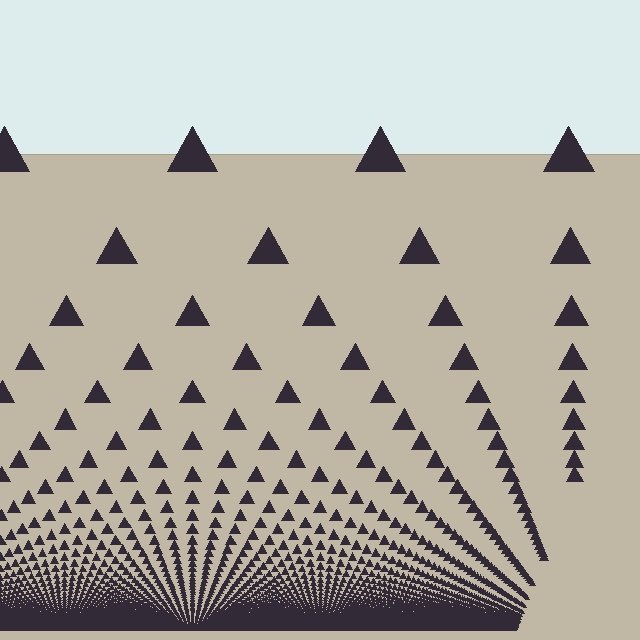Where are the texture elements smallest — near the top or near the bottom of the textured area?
Near the bottom.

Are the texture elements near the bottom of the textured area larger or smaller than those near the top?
Smaller. The gradient is inverted — elements near the bottom are smaller and denser.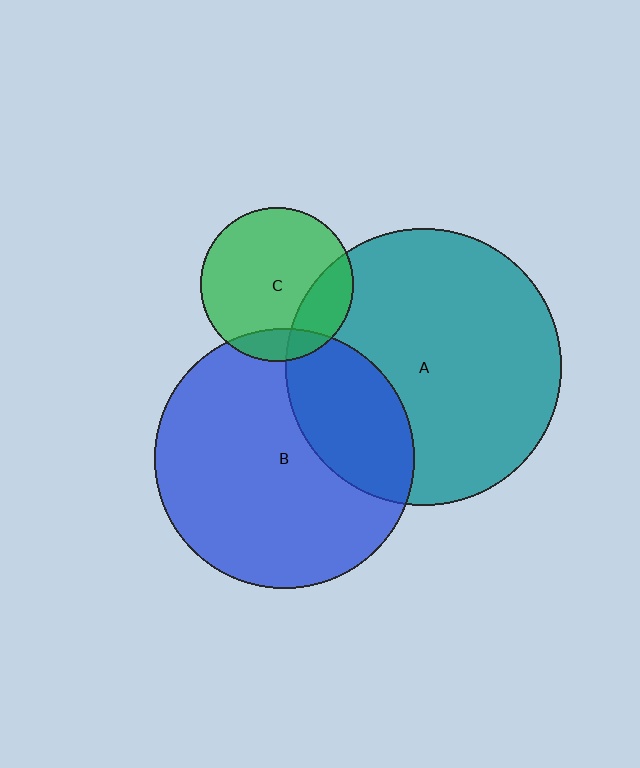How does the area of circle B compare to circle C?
Approximately 2.8 times.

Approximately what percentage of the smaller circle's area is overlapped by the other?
Approximately 15%.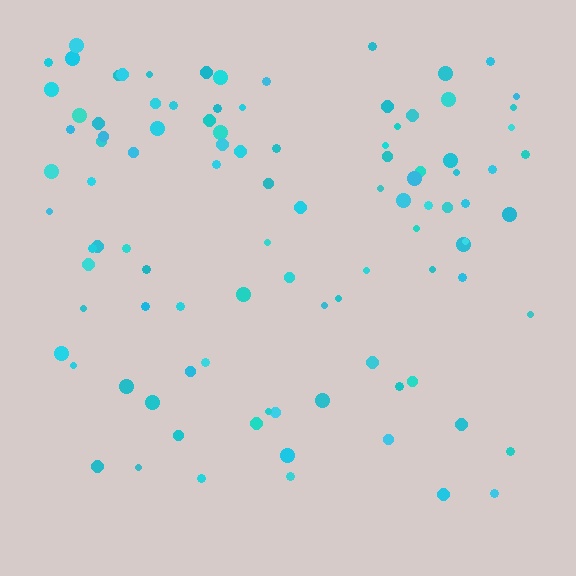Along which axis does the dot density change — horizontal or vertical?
Vertical.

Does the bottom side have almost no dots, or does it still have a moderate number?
Still a moderate number, just noticeably fewer than the top.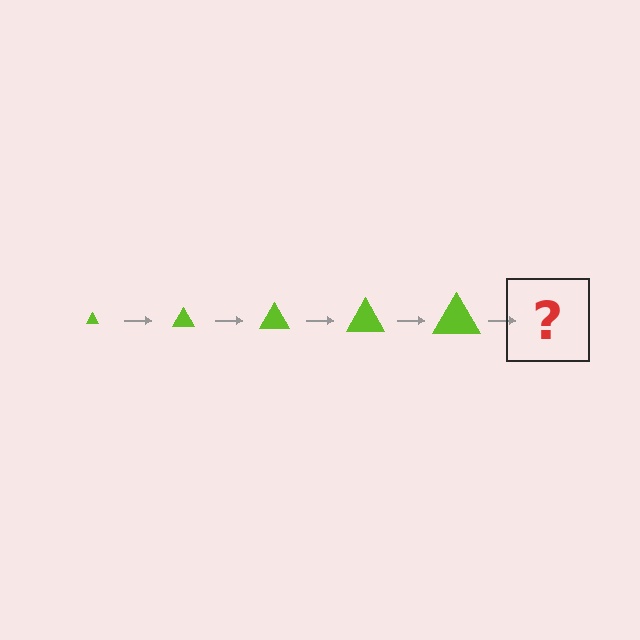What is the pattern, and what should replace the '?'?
The pattern is that the triangle gets progressively larger each step. The '?' should be a lime triangle, larger than the previous one.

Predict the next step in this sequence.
The next step is a lime triangle, larger than the previous one.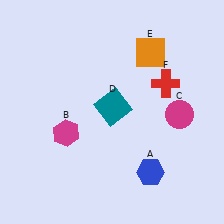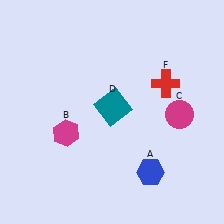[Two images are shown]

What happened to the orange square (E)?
The orange square (E) was removed in Image 2. It was in the top-right area of Image 1.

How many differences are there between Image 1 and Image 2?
There is 1 difference between the two images.